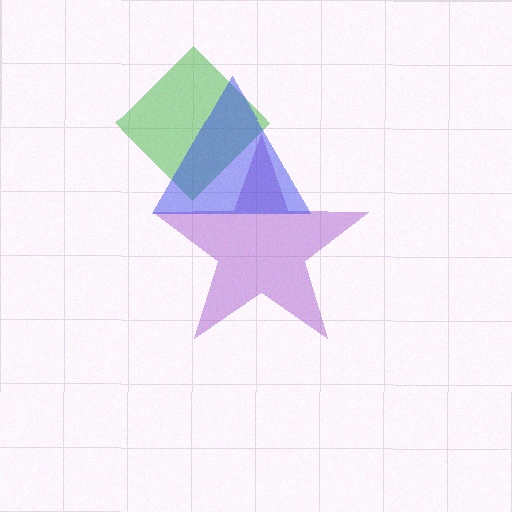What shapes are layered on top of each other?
The layered shapes are: a purple star, a green diamond, a blue triangle.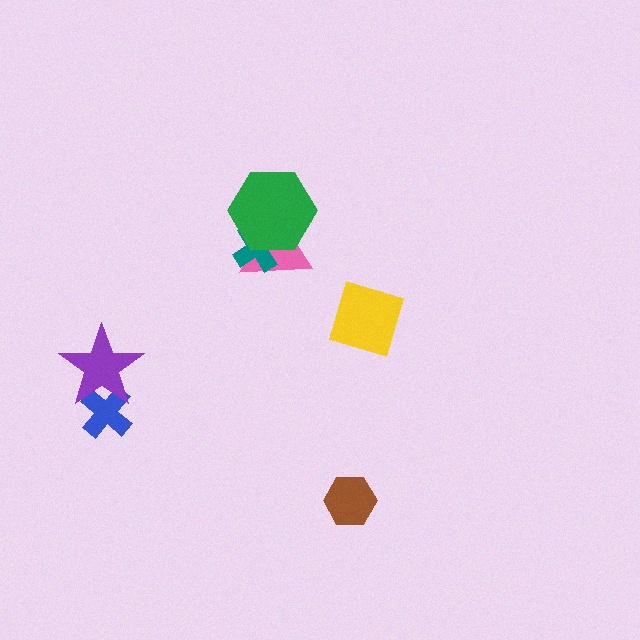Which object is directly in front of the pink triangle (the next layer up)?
The teal cross is directly in front of the pink triangle.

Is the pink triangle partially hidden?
Yes, it is partially covered by another shape.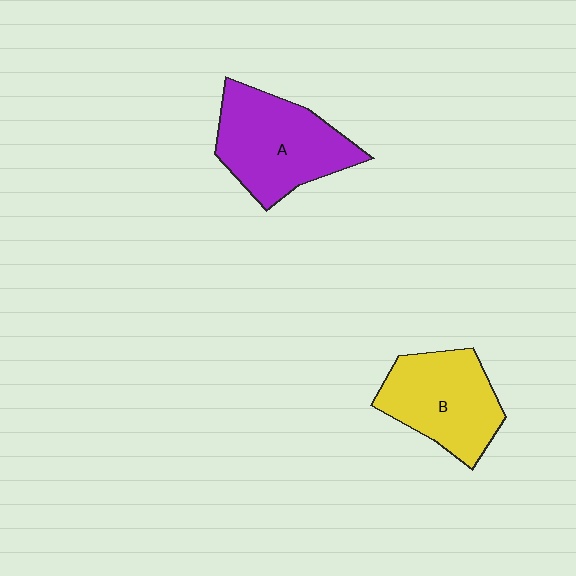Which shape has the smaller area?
Shape B (yellow).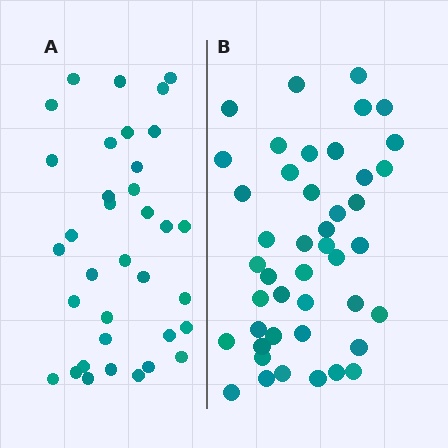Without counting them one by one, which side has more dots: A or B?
Region B (the right region) has more dots.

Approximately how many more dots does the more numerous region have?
Region B has roughly 8 or so more dots than region A.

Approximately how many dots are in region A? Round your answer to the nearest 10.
About 40 dots. (The exact count is 35, which rounds to 40.)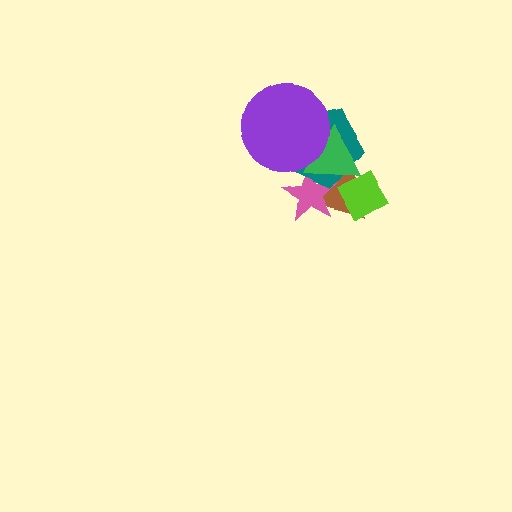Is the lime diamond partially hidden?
Yes, it is partially covered by another shape.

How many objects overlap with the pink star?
3 objects overlap with the pink star.